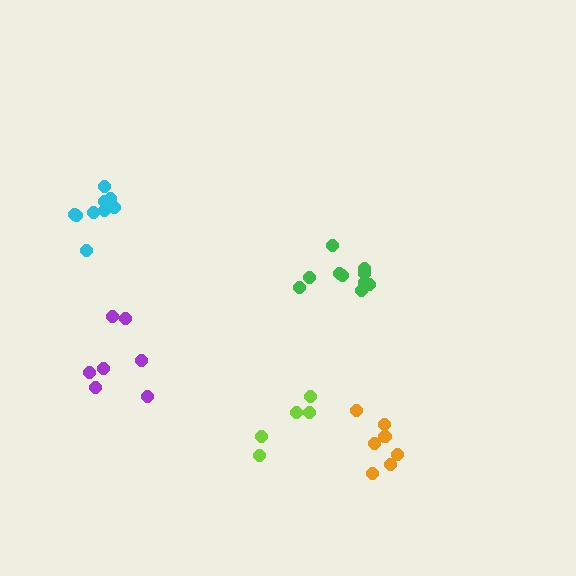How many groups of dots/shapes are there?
There are 5 groups.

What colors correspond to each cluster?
The clusters are colored: cyan, lime, green, purple, orange.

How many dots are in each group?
Group 1: 9 dots, Group 2: 5 dots, Group 3: 10 dots, Group 4: 7 dots, Group 5: 8 dots (39 total).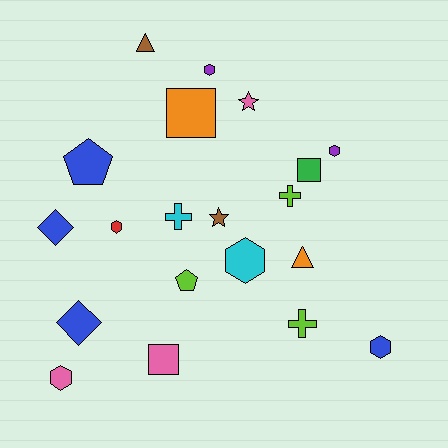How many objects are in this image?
There are 20 objects.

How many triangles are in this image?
There are 2 triangles.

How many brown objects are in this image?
There are 2 brown objects.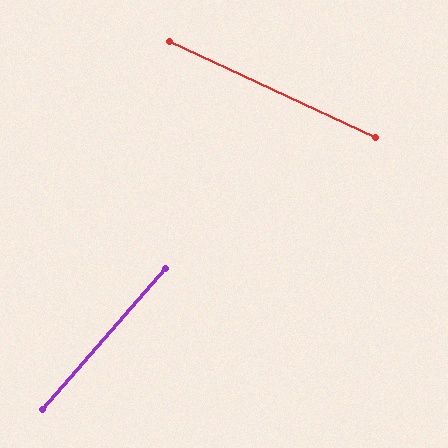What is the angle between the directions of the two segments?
Approximately 74 degrees.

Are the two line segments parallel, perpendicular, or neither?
Neither parallel nor perpendicular — they differ by about 74°.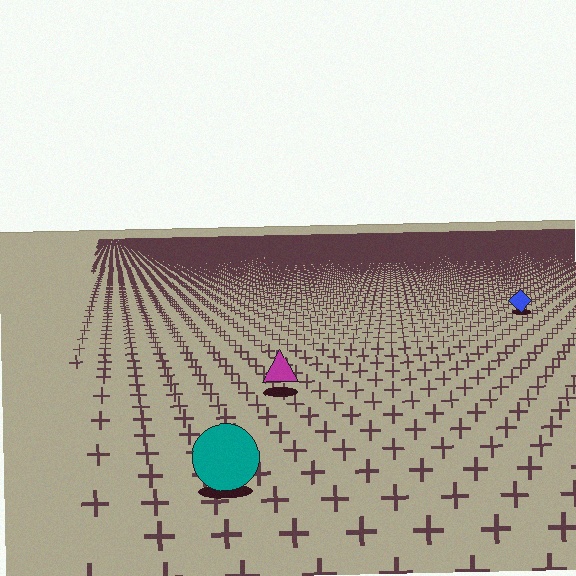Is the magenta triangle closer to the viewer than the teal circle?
No. The teal circle is closer — you can tell from the texture gradient: the ground texture is coarser near it.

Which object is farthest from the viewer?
The blue diamond is farthest from the viewer. It appears smaller and the ground texture around it is denser.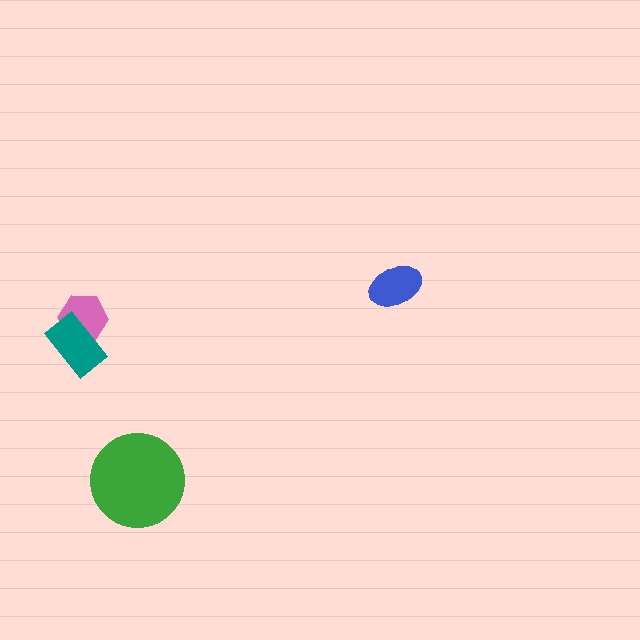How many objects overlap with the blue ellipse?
0 objects overlap with the blue ellipse.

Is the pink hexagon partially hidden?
Yes, it is partially covered by another shape.